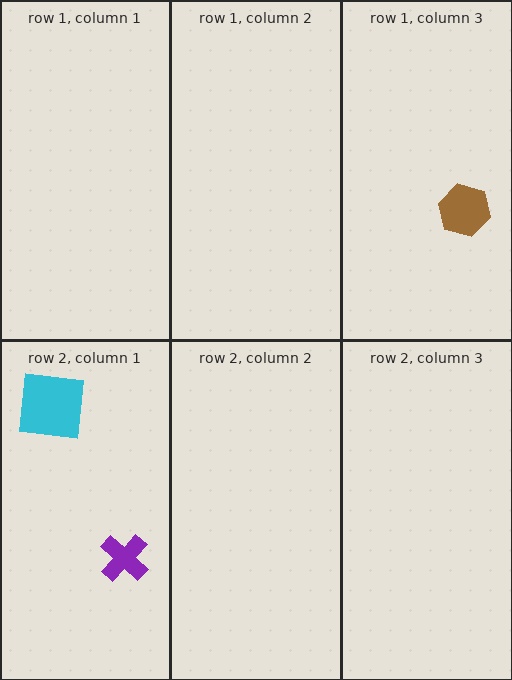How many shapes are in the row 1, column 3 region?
1.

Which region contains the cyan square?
The row 2, column 1 region.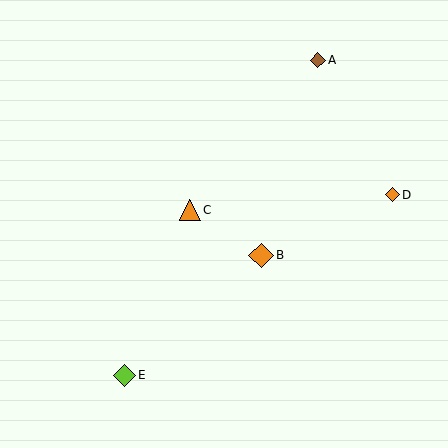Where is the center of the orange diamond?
The center of the orange diamond is at (261, 255).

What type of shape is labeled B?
Shape B is an orange diamond.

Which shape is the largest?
The orange diamond (labeled B) is the largest.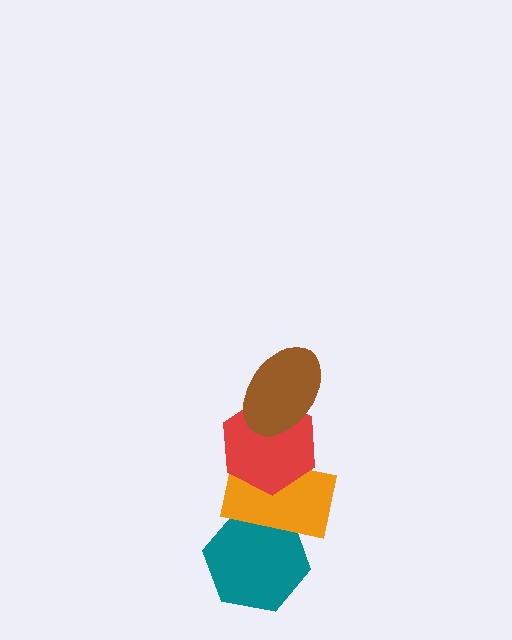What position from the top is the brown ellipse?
The brown ellipse is 1st from the top.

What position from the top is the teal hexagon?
The teal hexagon is 4th from the top.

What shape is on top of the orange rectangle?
The red hexagon is on top of the orange rectangle.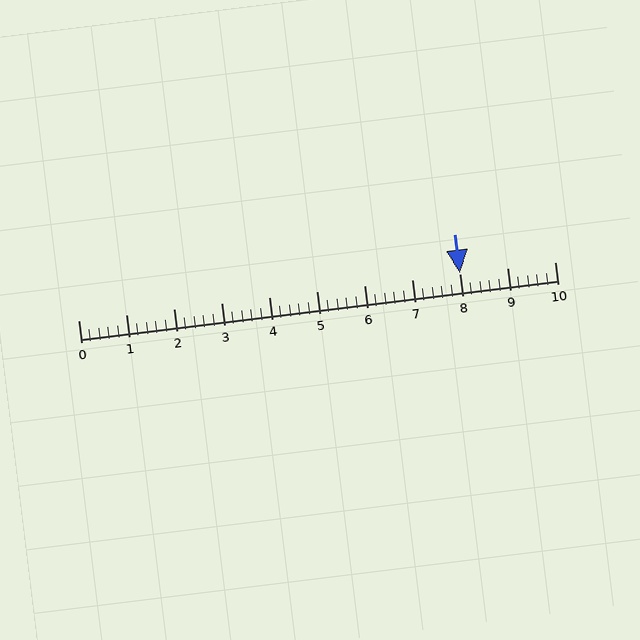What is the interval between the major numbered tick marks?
The major tick marks are spaced 1 units apart.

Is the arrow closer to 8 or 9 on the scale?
The arrow is closer to 8.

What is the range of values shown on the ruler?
The ruler shows values from 0 to 10.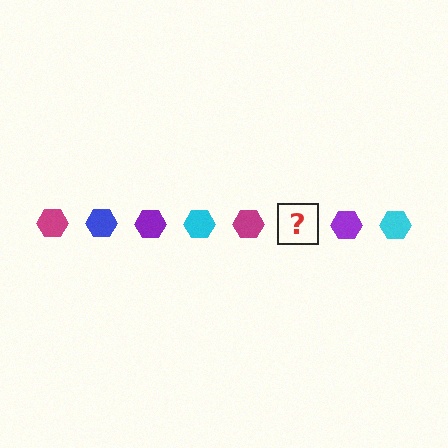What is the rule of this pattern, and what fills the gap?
The rule is that the pattern cycles through magenta, blue, purple, cyan hexagons. The gap should be filled with a blue hexagon.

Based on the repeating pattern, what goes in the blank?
The blank should be a blue hexagon.